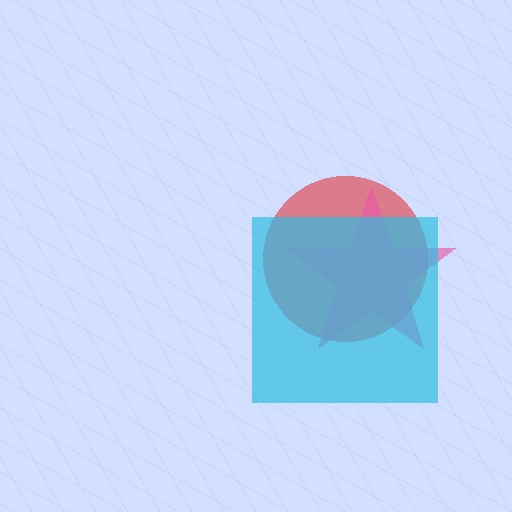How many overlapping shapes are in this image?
There are 3 overlapping shapes in the image.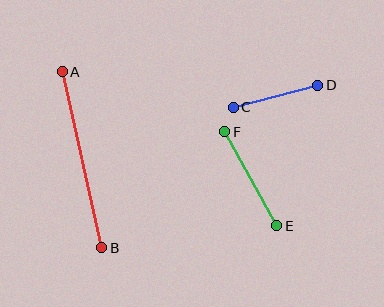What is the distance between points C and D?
The distance is approximately 87 pixels.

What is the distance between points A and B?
The distance is approximately 181 pixels.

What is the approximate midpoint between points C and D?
The midpoint is at approximately (276, 96) pixels.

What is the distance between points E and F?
The distance is approximately 108 pixels.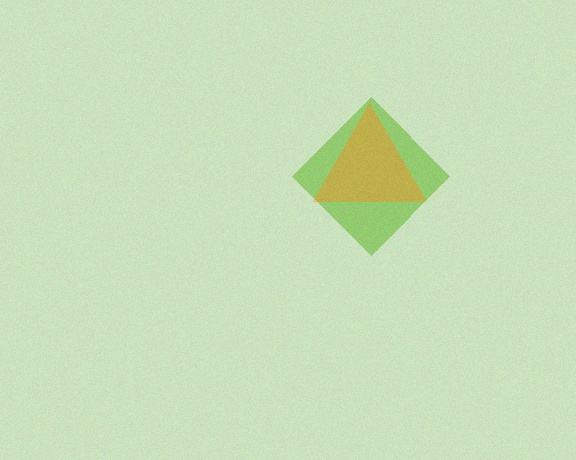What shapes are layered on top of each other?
The layered shapes are: a lime diamond, an orange triangle.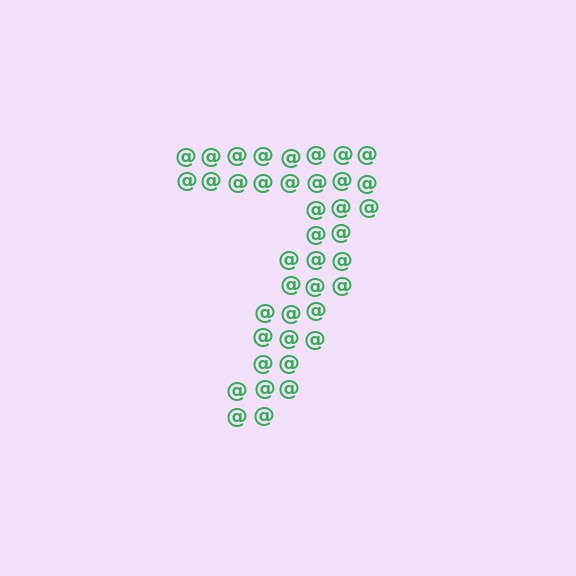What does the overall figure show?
The overall figure shows the digit 7.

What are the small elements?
The small elements are at signs.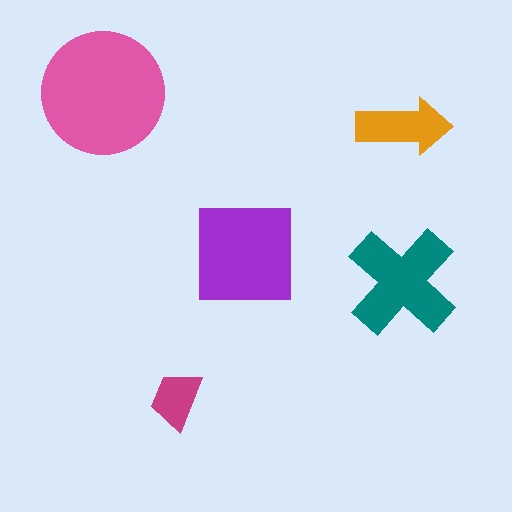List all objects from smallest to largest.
The magenta trapezoid, the orange arrow, the teal cross, the purple square, the pink circle.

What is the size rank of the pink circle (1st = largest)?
1st.